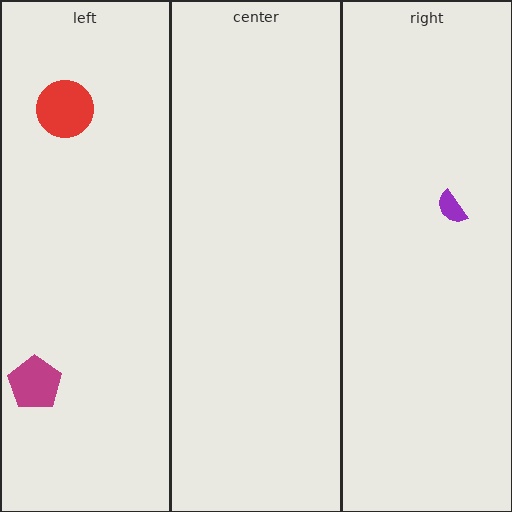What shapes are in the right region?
The purple semicircle.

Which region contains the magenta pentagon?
The left region.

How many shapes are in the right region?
1.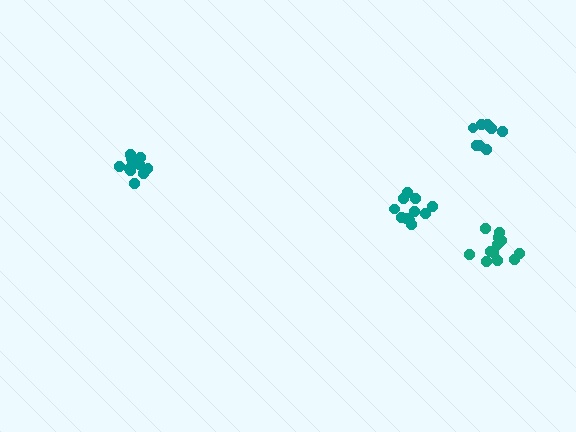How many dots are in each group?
Group 1: 11 dots, Group 2: 12 dots, Group 3: 12 dots, Group 4: 8 dots (43 total).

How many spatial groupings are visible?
There are 4 spatial groupings.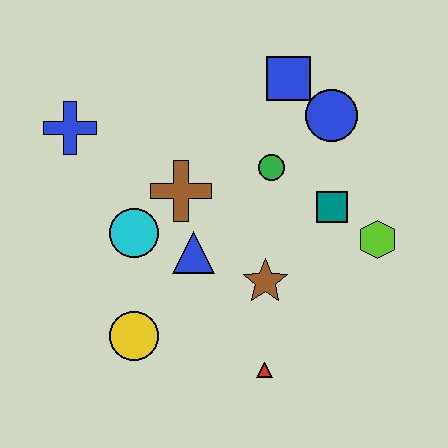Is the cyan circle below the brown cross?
Yes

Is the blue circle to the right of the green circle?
Yes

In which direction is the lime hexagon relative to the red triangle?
The lime hexagon is above the red triangle.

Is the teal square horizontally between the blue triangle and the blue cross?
No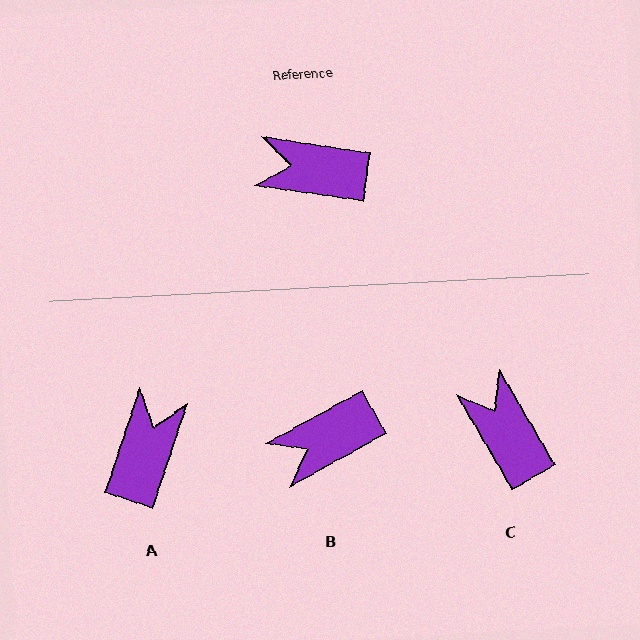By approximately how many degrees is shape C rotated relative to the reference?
Approximately 51 degrees clockwise.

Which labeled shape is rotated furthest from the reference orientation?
A, about 100 degrees away.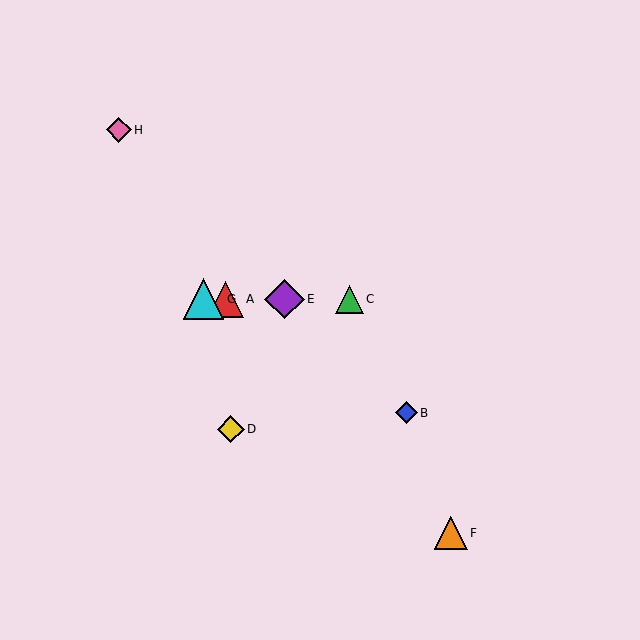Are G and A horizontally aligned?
Yes, both are at y≈299.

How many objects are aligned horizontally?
4 objects (A, C, E, G) are aligned horizontally.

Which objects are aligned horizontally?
Objects A, C, E, G are aligned horizontally.